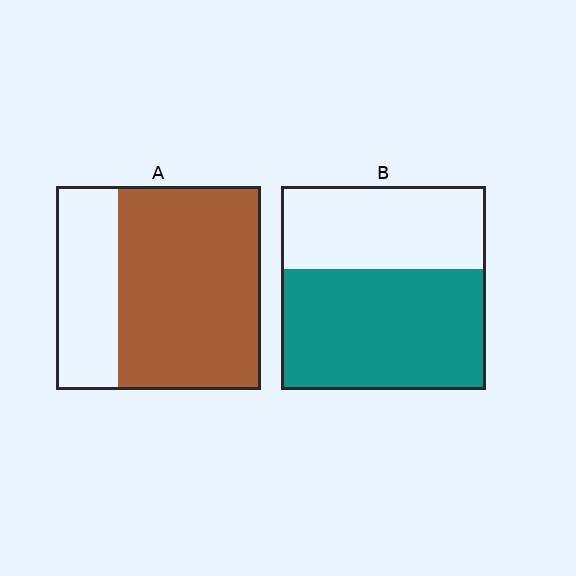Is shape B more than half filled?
Yes.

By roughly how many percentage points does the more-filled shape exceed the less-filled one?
By roughly 10 percentage points (A over B).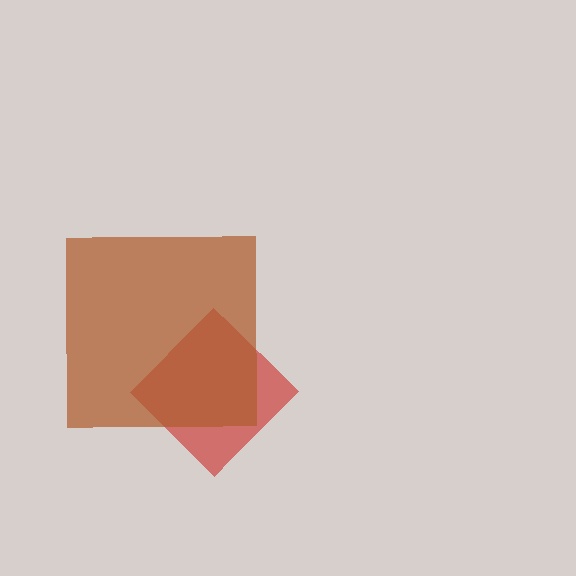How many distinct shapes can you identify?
There are 2 distinct shapes: a red diamond, a brown square.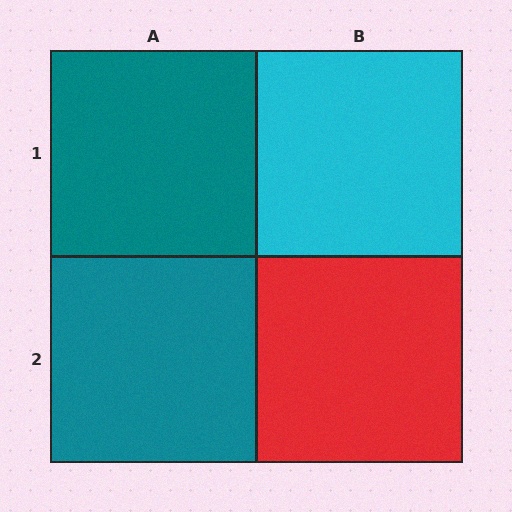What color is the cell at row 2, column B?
Red.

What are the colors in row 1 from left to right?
Teal, cyan.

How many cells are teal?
2 cells are teal.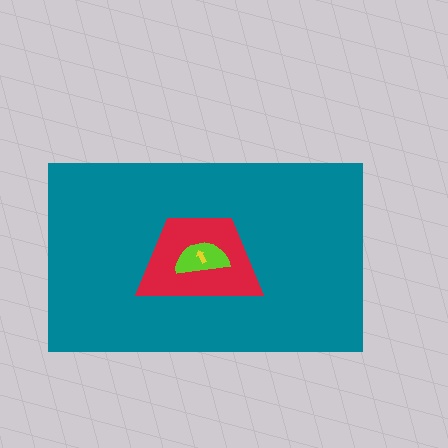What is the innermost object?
The yellow arrow.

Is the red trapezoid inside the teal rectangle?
Yes.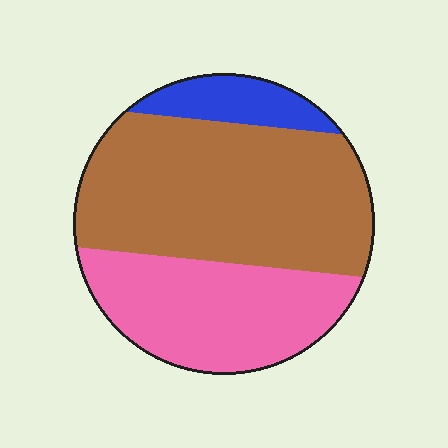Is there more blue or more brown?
Brown.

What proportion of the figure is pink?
Pink takes up between a quarter and a half of the figure.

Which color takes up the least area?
Blue, at roughly 10%.